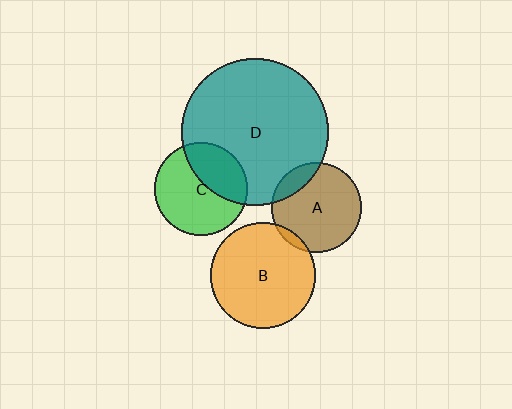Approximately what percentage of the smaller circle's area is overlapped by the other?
Approximately 15%.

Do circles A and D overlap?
Yes.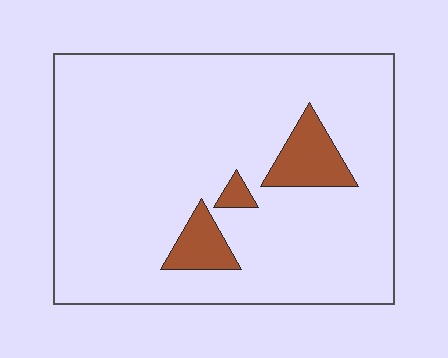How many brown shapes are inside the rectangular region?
3.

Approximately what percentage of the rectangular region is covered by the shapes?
Approximately 10%.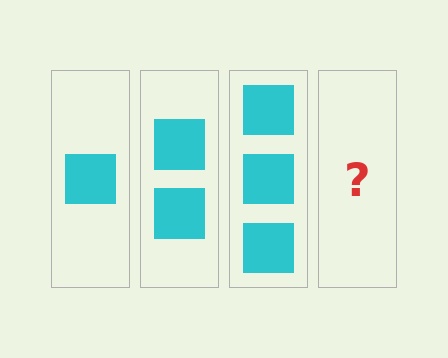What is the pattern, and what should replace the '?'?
The pattern is that each step adds one more square. The '?' should be 4 squares.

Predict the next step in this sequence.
The next step is 4 squares.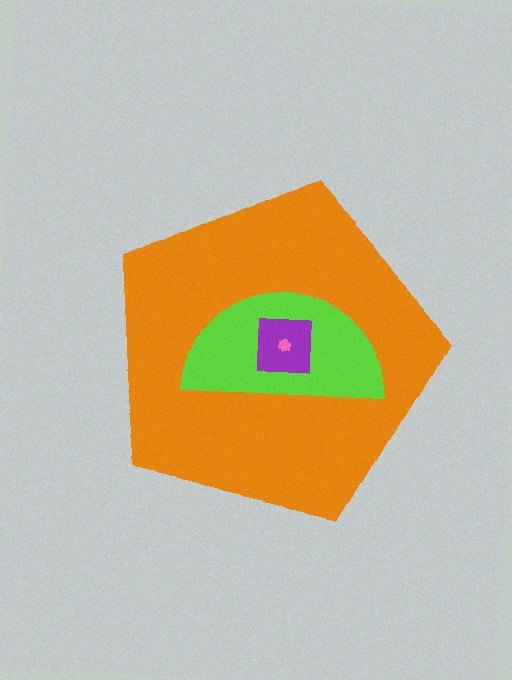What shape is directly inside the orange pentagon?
The lime semicircle.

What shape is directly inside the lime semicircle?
The purple square.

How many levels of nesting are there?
4.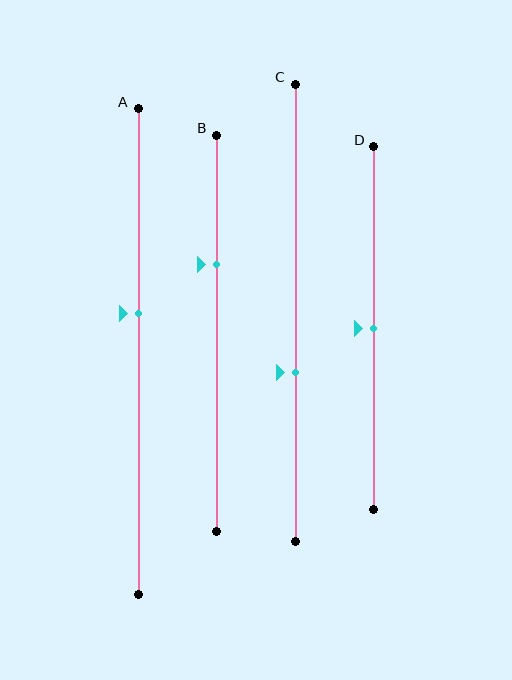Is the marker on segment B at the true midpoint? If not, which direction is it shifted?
No, the marker on segment B is shifted upward by about 17% of the segment length.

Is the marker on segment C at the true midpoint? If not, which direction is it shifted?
No, the marker on segment C is shifted downward by about 13% of the segment length.